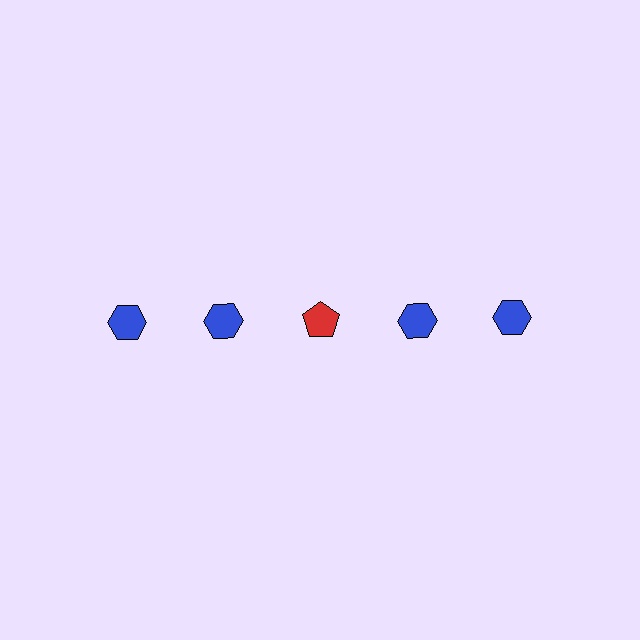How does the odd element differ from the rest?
It differs in both color (red instead of blue) and shape (pentagon instead of hexagon).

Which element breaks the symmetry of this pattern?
The red pentagon in the top row, center column breaks the symmetry. All other shapes are blue hexagons.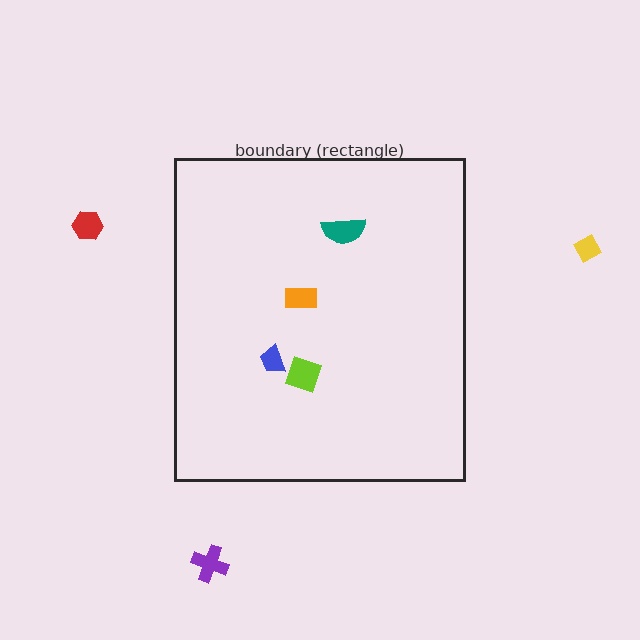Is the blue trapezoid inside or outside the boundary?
Inside.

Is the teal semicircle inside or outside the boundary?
Inside.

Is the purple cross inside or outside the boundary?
Outside.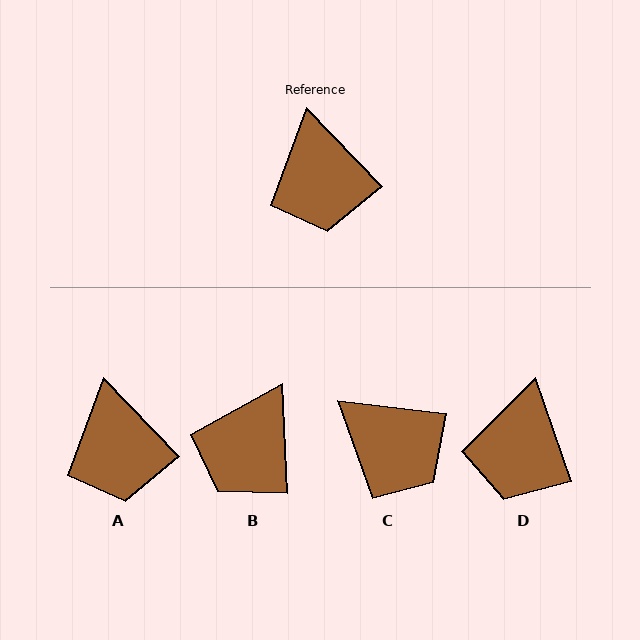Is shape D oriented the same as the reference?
No, it is off by about 25 degrees.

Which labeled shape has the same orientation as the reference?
A.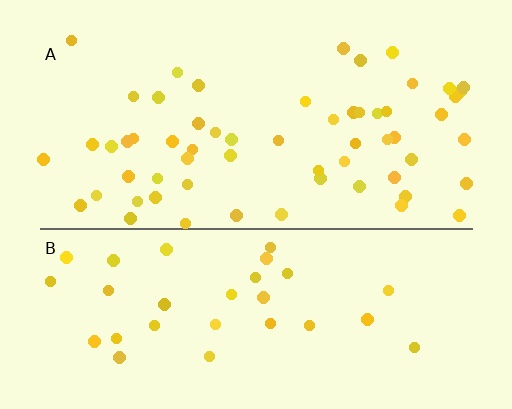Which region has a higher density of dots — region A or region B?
A (the top).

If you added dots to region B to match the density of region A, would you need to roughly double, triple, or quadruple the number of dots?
Approximately double.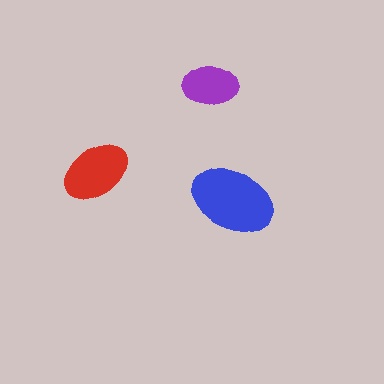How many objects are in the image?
There are 3 objects in the image.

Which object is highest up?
The purple ellipse is topmost.